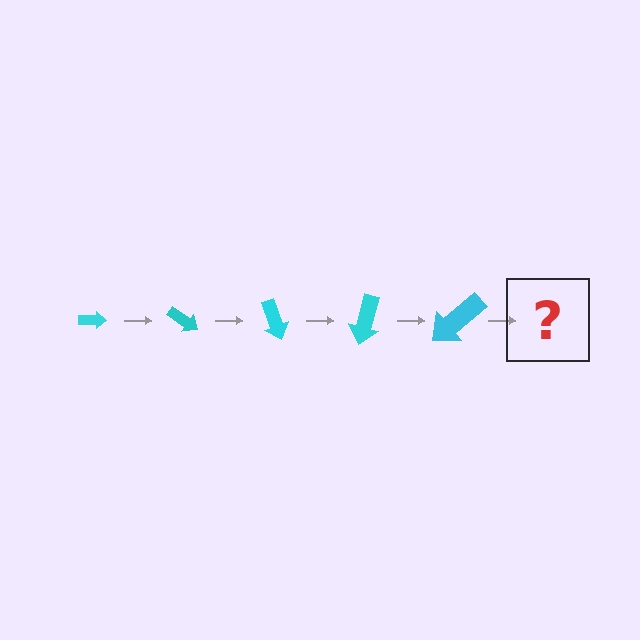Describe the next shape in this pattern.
It should be an arrow, larger than the previous one and rotated 175 degrees from the start.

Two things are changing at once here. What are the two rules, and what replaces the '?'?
The two rules are that the arrow grows larger each step and it rotates 35 degrees each step. The '?' should be an arrow, larger than the previous one and rotated 175 degrees from the start.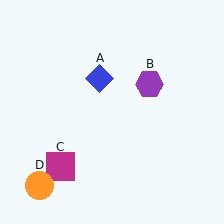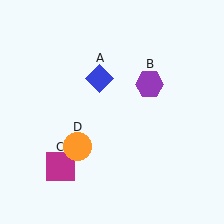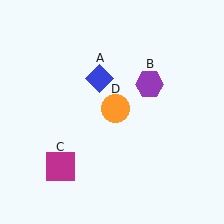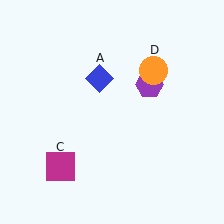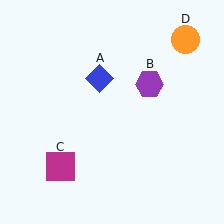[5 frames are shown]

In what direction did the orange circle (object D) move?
The orange circle (object D) moved up and to the right.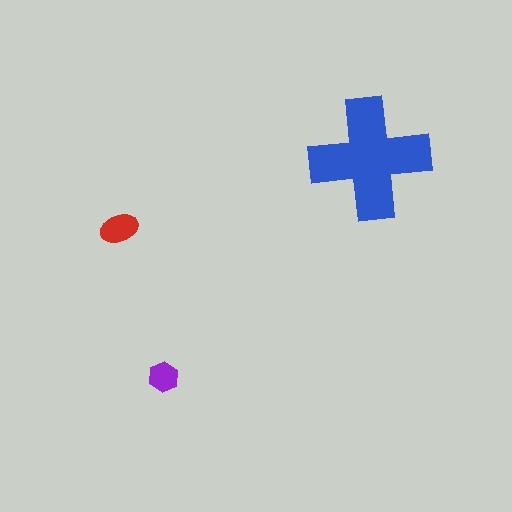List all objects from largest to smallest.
The blue cross, the red ellipse, the purple hexagon.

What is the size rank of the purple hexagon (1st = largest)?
3rd.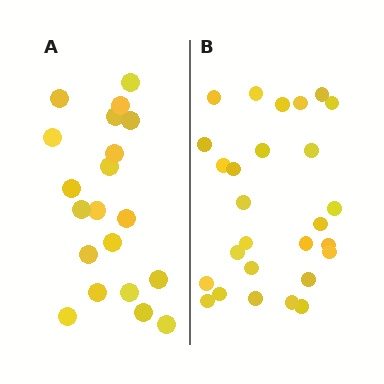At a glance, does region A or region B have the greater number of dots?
Region B (the right region) has more dots.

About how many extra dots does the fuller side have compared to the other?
Region B has roughly 8 or so more dots than region A.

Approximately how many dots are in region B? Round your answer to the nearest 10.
About 30 dots. (The exact count is 27, which rounds to 30.)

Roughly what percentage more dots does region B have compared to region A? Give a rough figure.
About 35% more.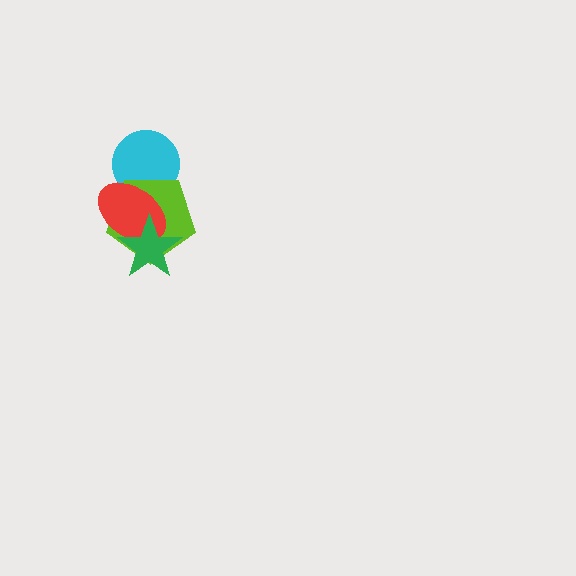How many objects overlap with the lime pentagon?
3 objects overlap with the lime pentagon.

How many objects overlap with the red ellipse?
3 objects overlap with the red ellipse.